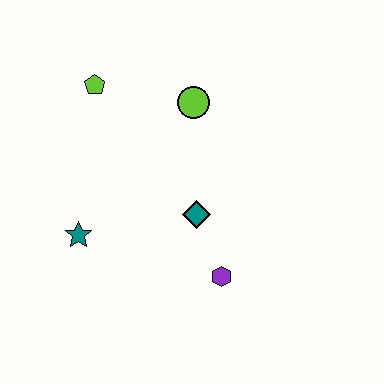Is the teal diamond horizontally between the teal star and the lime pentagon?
No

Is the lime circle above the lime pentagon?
No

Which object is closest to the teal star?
The teal diamond is closest to the teal star.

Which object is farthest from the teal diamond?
The lime pentagon is farthest from the teal diamond.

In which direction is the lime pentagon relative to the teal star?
The lime pentagon is above the teal star.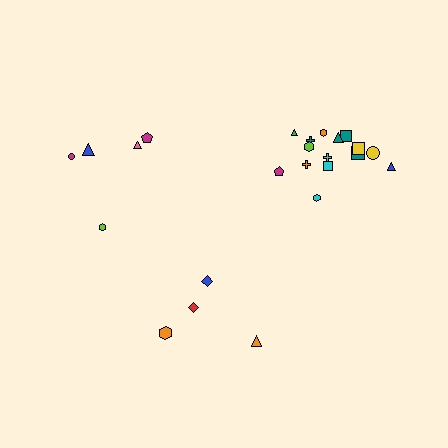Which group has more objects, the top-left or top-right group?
The top-right group.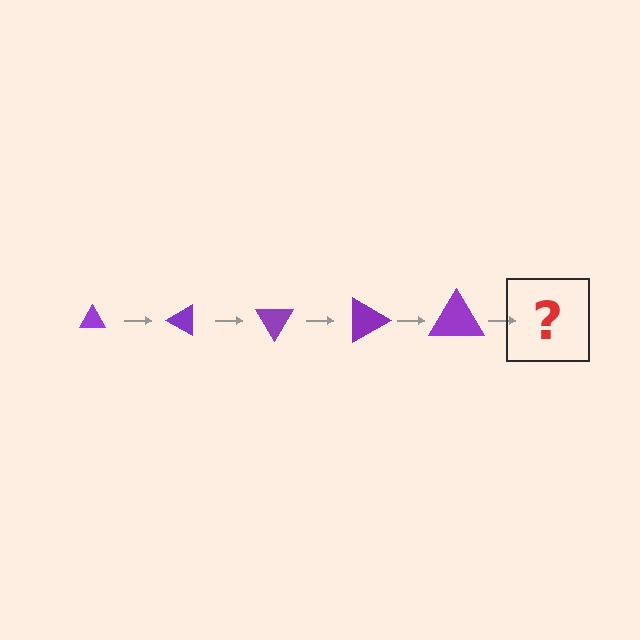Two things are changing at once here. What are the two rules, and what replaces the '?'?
The two rules are that the triangle grows larger each step and it rotates 30 degrees each step. The '?' should be a triangle, larger than the previous one and rotated 150 degrees from the start.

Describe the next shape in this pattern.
It should be a triangle, larger than the previous one and rotated 150 degrees from the start.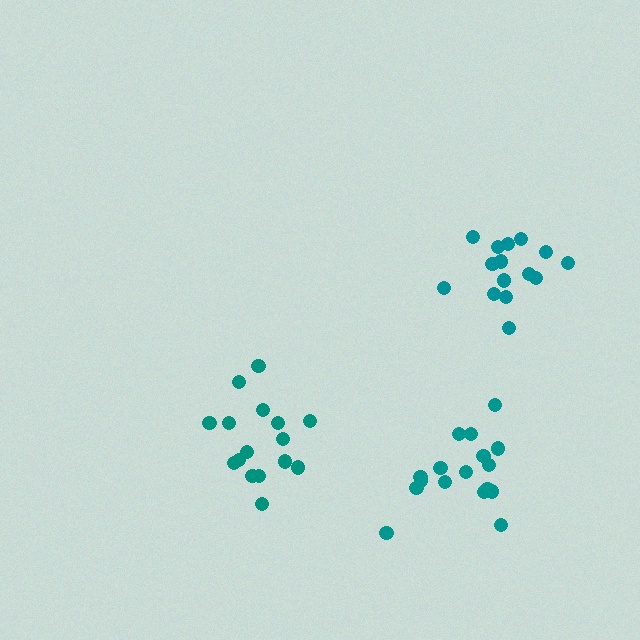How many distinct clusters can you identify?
There are 3 distinct clusters.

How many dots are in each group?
Group 1: 15 dots, Group 2: 16 dots, Group 3: 17 dots (48 total).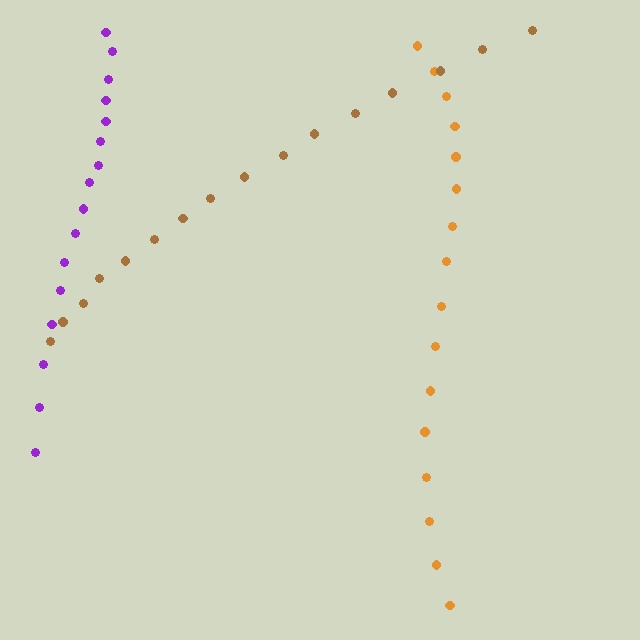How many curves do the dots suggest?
There are 3 distinct paths.